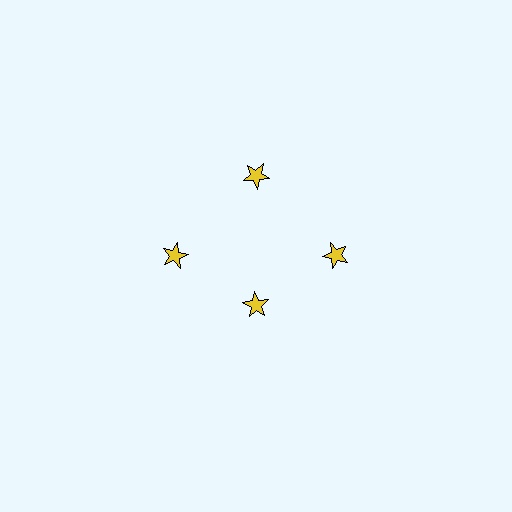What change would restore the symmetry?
The symmetry would be restored by moving it outward, back onto the ring so that all 4 stars sit at equal angles and equal distance from the center.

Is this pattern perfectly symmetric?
No. The 4 yellow stars are arranged in a ring, but one element near the 6 o'clock position is pulled inward toward the center, breaking the 4-fold rotational symmetry.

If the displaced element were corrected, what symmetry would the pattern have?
It would have 4-fold rotational symmetry — the pattern would map onto itself every 90 degrees.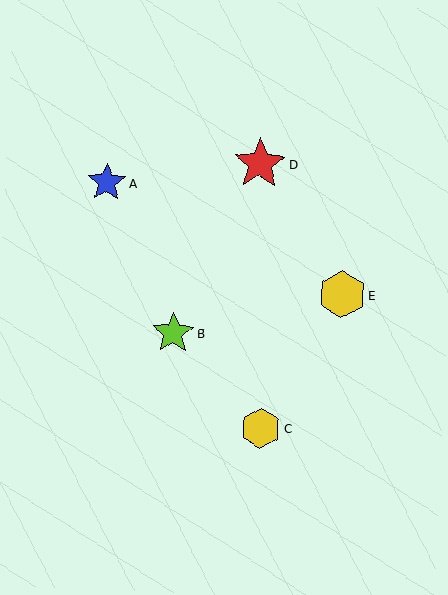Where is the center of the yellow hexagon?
The center of the yellow hexagon is at (261, 428).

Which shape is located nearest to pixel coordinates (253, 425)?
The yellow hexagon (labeled C) at (261, 428) is nearest to that location.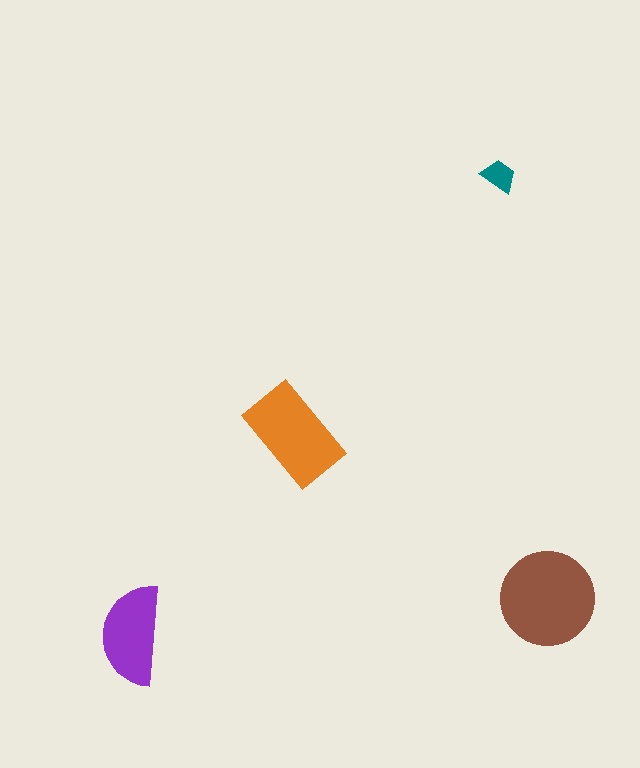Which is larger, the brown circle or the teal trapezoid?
The brown circle.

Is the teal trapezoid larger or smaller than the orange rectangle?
Smaller.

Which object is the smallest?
The teal trapezoid.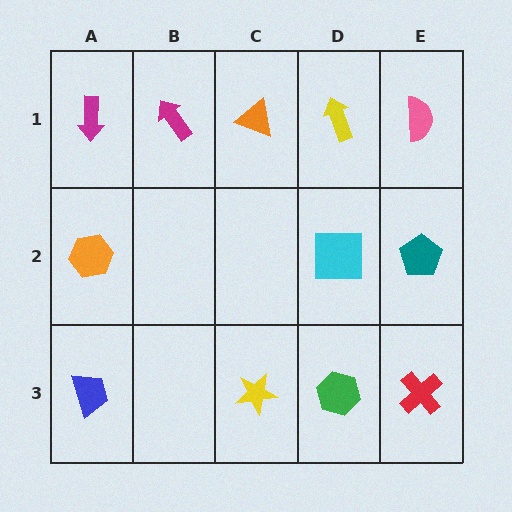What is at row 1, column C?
An orange triangle.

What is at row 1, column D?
A yellow arrow.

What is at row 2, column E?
A teal pentagon.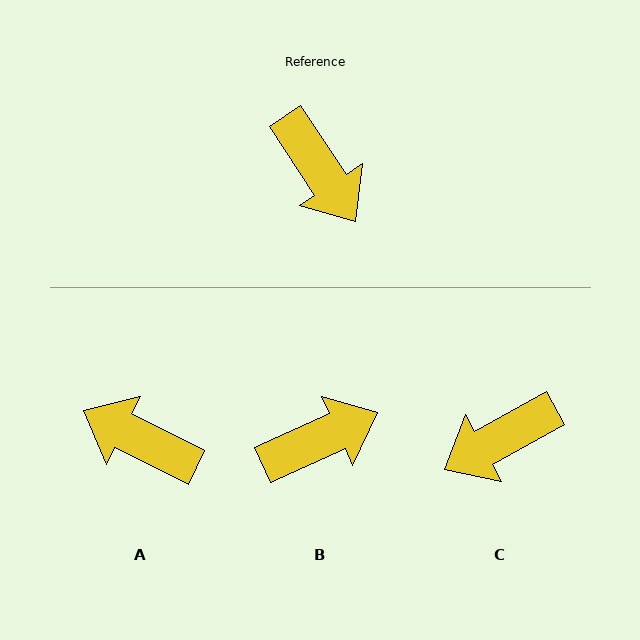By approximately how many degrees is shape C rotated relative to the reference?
Approximately 95 degrees clockwise.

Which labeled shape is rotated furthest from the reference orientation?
A, about 150 degrees away.